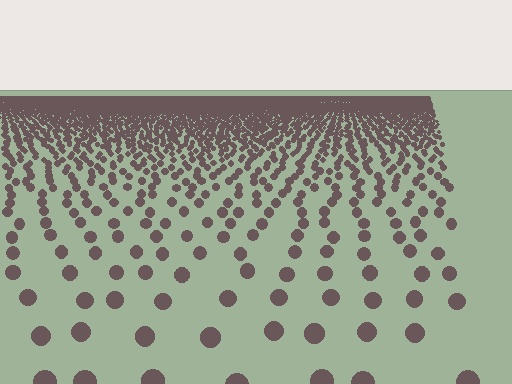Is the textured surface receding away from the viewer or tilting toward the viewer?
The surface is receding away from the viewer. Texture elements get smaller and denser toward the top.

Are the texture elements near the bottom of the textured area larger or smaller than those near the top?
Larger. Near the bottom, elements are closer to the viewer and appear at a bigger on-screen size.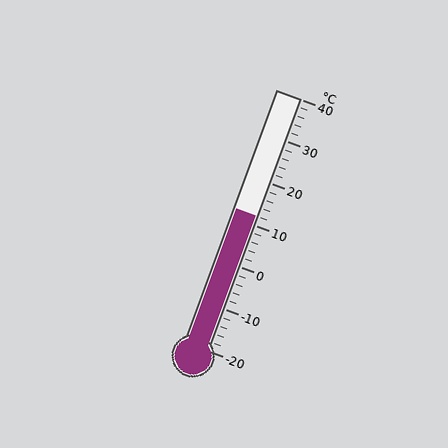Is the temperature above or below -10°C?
The temperature is above -10°C.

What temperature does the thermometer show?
The thermometer shows approximately 12°C.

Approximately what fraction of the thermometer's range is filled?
The thermometer is filled to approximately 55% of its range.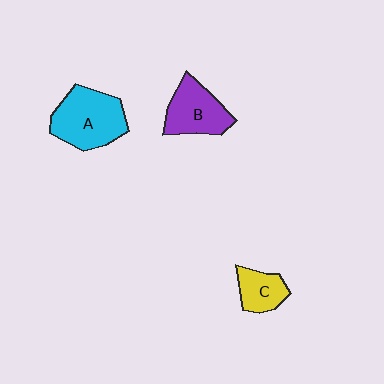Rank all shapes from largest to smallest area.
From largest to smallest: A (cyan), B (purple), C (yellow).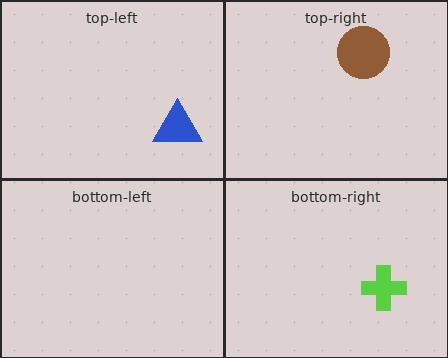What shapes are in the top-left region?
The blue triangle.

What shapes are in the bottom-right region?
The lime cross.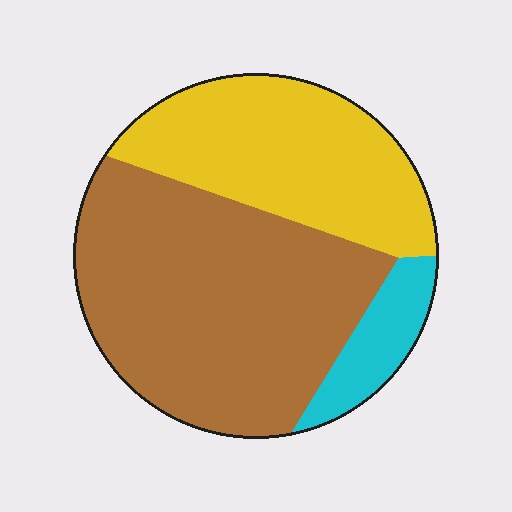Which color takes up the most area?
Brown, at roughly 55%.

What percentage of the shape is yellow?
Yellow covers 34% of the shape.